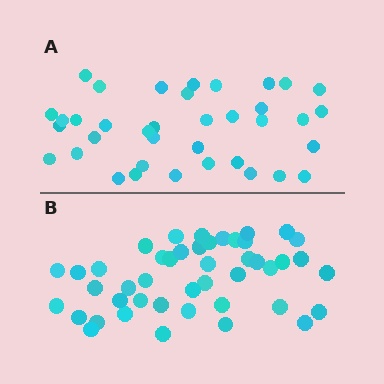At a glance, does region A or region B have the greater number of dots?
Region B (the bottom region) has more dots.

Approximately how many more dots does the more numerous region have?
Region B has roughly 8 or so more dots than region A.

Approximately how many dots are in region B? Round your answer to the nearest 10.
About 40 dots. (The exact count is 45, which rounds to 40.)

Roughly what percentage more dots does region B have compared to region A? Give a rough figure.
About 20% more.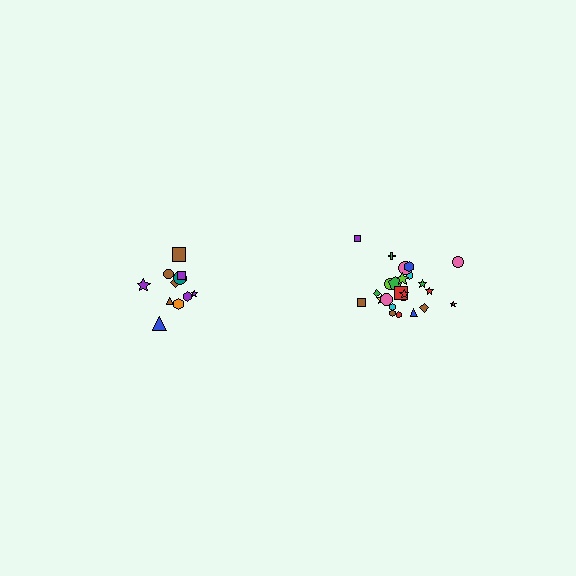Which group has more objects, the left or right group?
The right group.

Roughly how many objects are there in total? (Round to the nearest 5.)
Roughly 35 objects in total.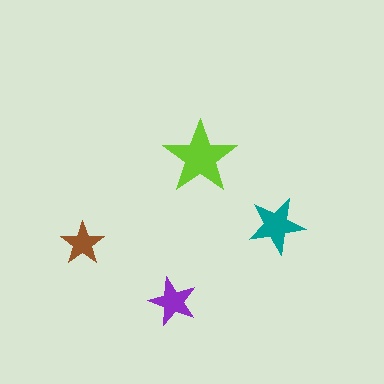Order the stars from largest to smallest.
the lime one, the teal one, the purple one, the brown one.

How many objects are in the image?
There are 4 objects in the image.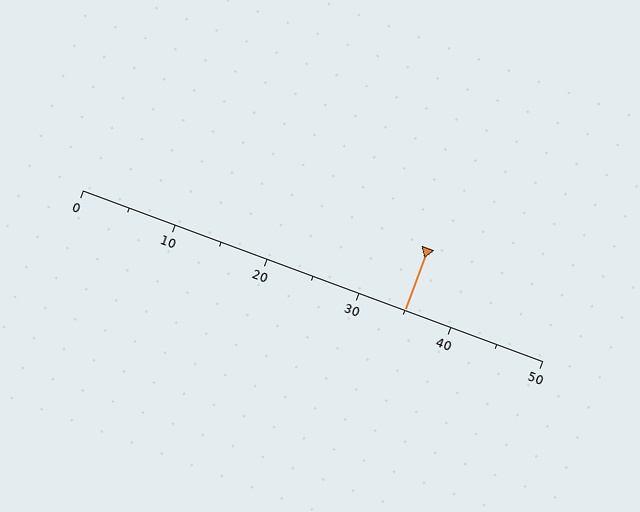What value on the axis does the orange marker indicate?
The marker indicates approximately 35.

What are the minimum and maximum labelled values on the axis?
The axis runs from 0 to 50.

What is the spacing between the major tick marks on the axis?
The major ticks are spaced 10 apart.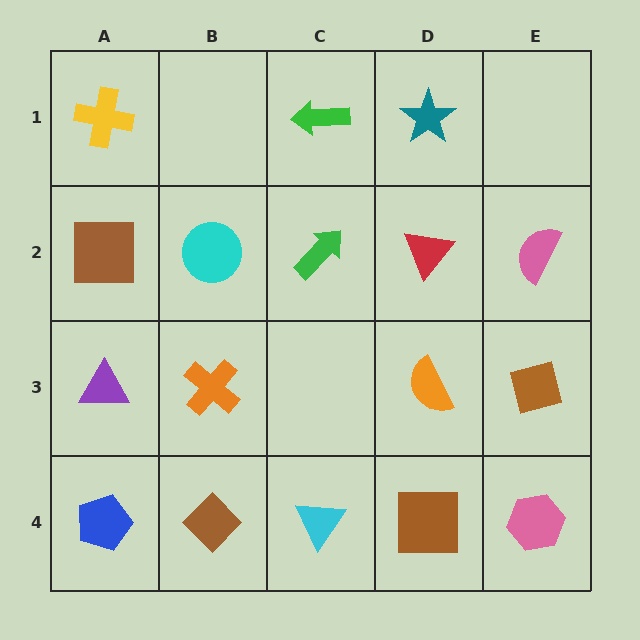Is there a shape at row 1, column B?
No, that cell is empty.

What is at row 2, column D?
A red triangle.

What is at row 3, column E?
A brown square.